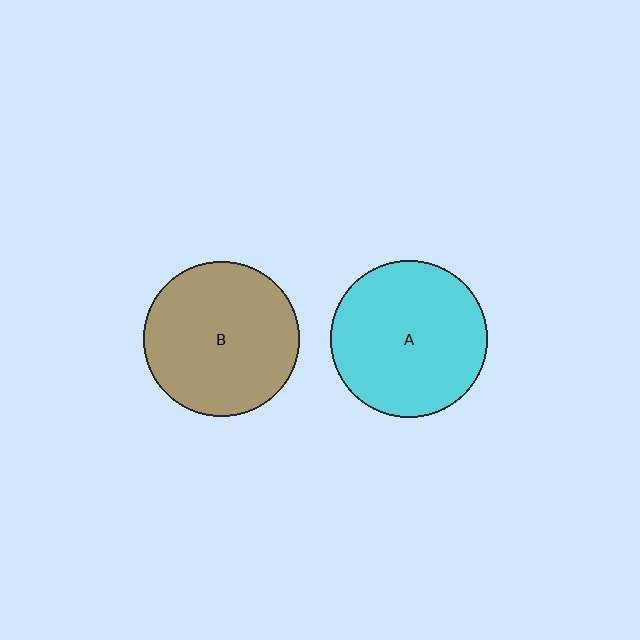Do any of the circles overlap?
No, none of the circles overlap.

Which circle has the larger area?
Circle A (cyan).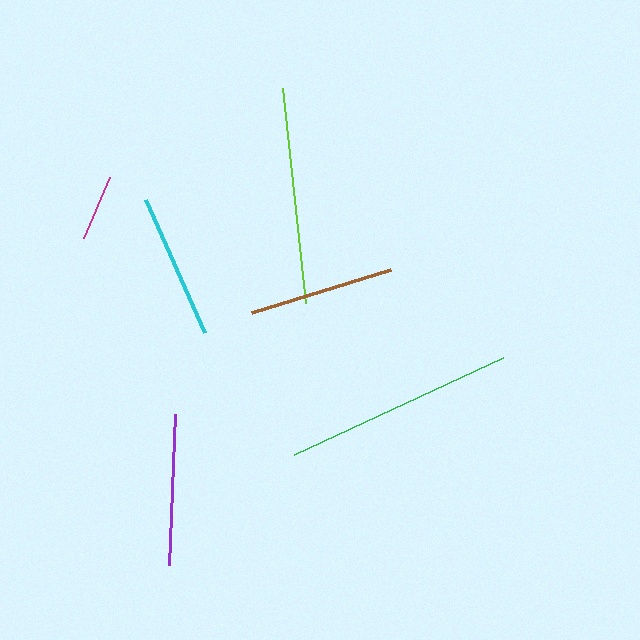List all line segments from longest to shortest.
From longest to shortest: green, lime, purple, cyan, brown, magenta.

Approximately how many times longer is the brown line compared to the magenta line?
The brown line is approximately 2.2 times the length of the magenta line.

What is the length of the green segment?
The green segment is approximately 230 pixels long.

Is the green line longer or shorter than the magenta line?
The green line is longer than the magenta line.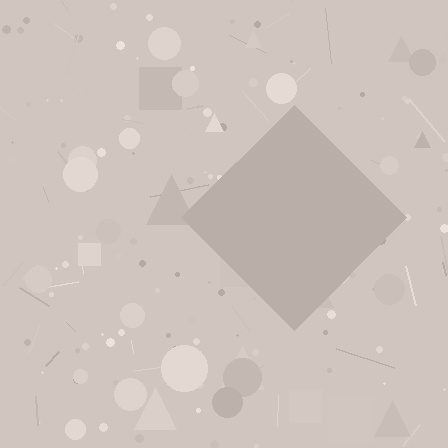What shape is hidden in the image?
A diamond is hidden in the image.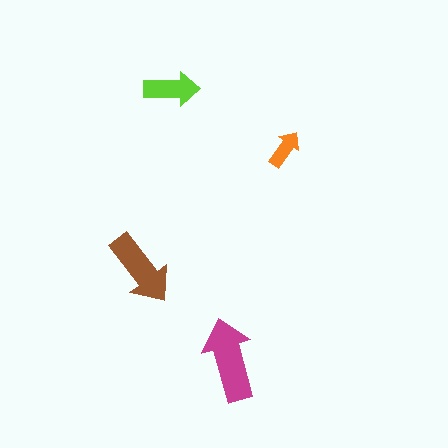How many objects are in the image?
There are 4 objects in the image.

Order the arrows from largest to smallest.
the magenta one, the brown one, the lime one, the orange one.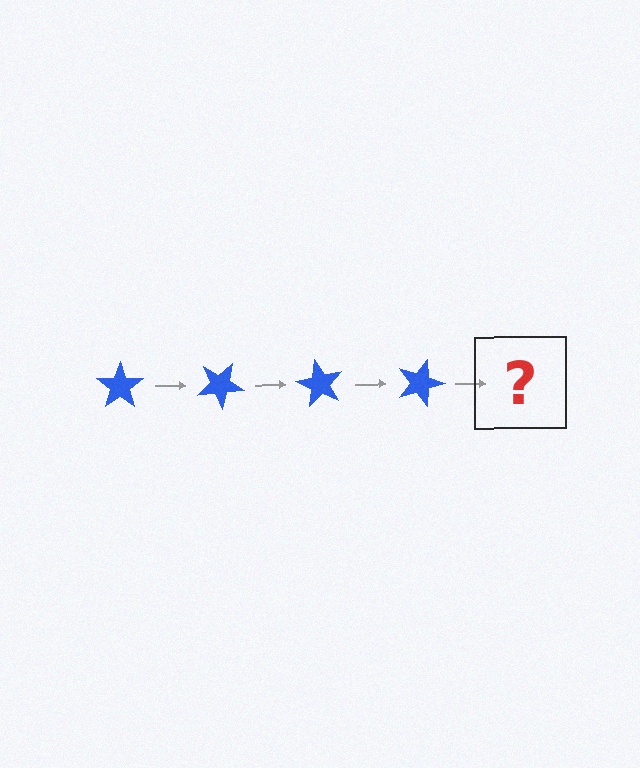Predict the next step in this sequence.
The next step is a blue star rotated 120 degrees.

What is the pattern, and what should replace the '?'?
The pattern is that the star rotates 30 degrees each step. The '?' should be a blue star rotated 120 degrees.